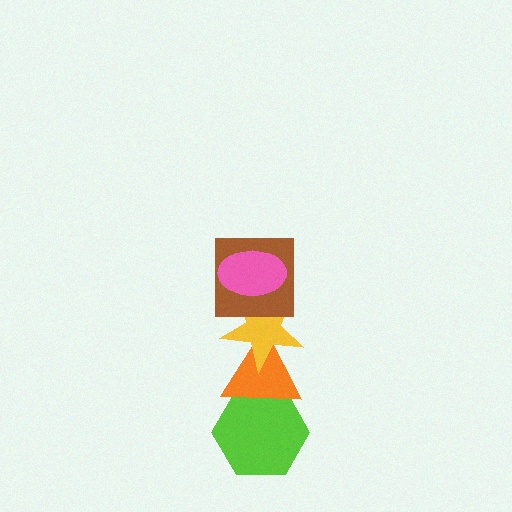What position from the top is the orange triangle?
The orange triangle is 4th from the top.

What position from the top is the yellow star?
The yellow star is 3rd from the top.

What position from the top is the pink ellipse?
The pink ellipse is 1st from the top.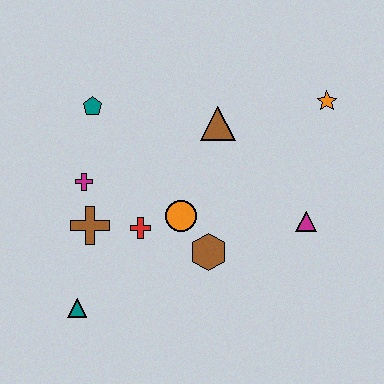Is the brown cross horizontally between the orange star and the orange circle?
No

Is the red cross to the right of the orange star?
No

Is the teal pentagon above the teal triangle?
Yes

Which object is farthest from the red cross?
The orange star is farthest from the red cross.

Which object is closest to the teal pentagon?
The magenta cross is closest to the teal pentagon.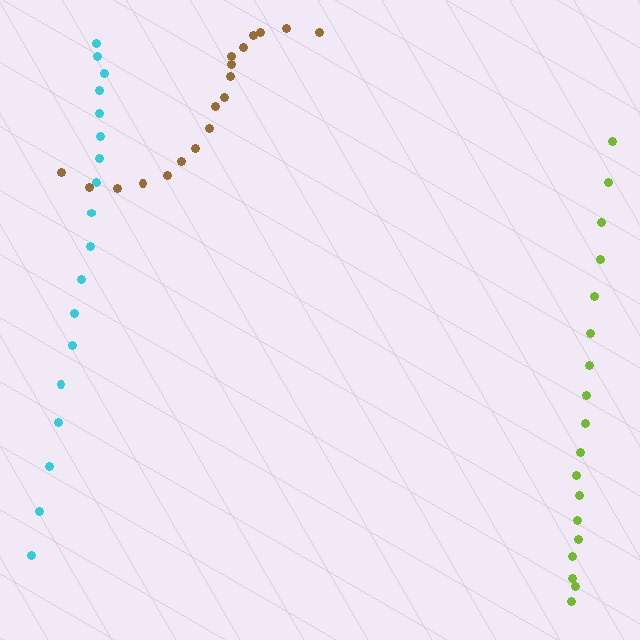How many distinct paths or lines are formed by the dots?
There are 3 distinct paths.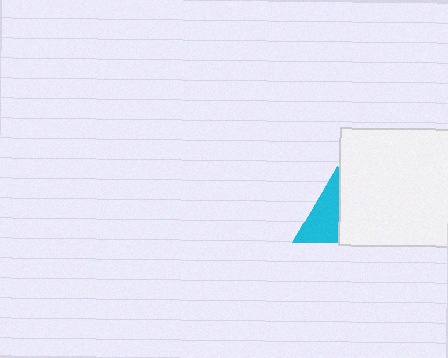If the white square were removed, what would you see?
You would see the complete cyan triangle.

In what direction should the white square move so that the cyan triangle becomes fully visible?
The white square should move right. That is the shortest direction to clear the overlap and leave the cyan triangle fully visible.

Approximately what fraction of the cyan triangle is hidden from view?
Roughly 46% of the cyan triangle is hidden behind the white square.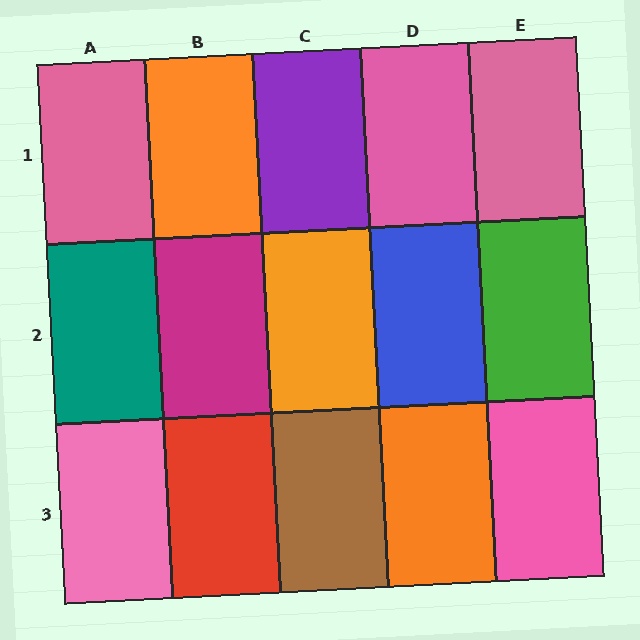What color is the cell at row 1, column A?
Pink.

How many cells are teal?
1 cell is teal.